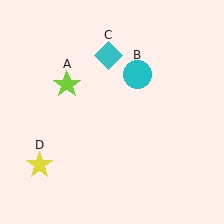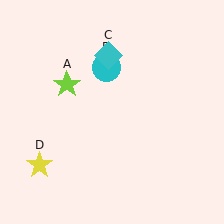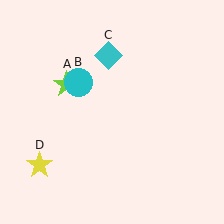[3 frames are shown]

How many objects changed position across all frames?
1 object changed position: cyan circle (object B).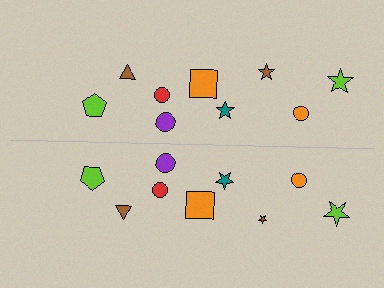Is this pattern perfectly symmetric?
No, the pattern is not perfectly symmetric. The brown star on the bottom side has a different size than its mirror counterpart.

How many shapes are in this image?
There are 18 shapes in this image.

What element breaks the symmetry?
The brown star on the bottom side has a different size than its mirror counterpart.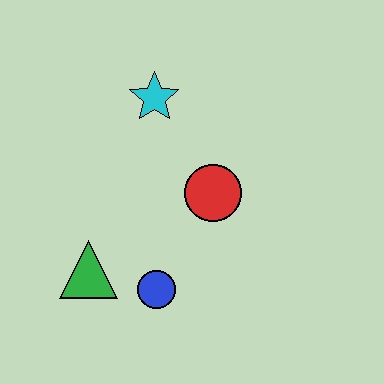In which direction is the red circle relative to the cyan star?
The red circle is below the cyan star.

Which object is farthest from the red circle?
The green triangle is farthest from the red circle.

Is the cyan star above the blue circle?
Yes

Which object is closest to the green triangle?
The blue circle is closest to the green triangle.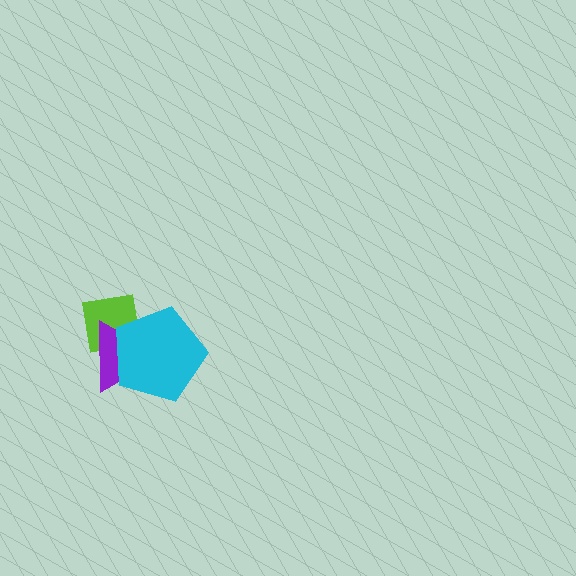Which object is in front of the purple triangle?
The cyan pentagon is in front of the purple triangle.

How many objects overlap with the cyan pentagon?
2 objects overlap with the cyan pentagon.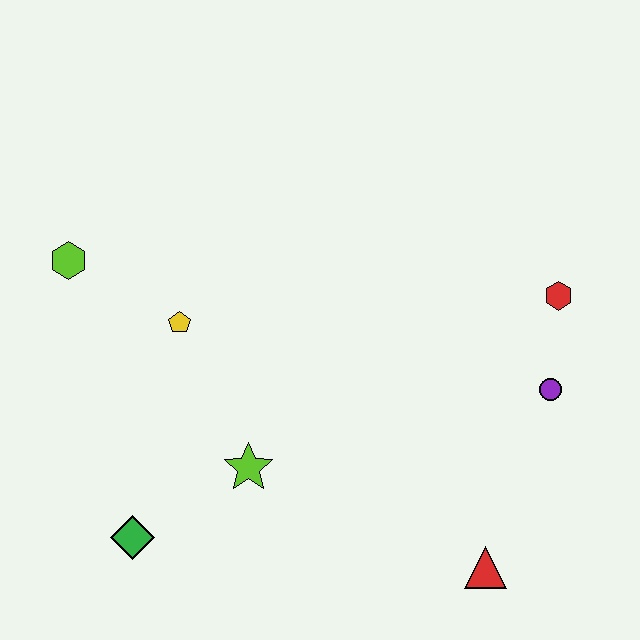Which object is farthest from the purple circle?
The lime hexagon is farthest from the purple circle.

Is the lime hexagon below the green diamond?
No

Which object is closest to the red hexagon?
The purple circle is closest to the red hexagon.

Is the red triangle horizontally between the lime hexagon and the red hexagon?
Yes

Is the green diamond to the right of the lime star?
No